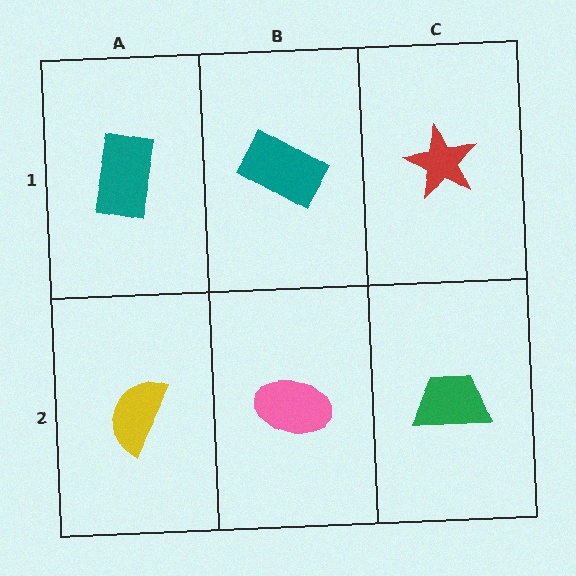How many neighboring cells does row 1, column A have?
2.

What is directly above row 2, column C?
A red star.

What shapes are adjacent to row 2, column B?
A teal rectangle (row 1, column B), a yellow semicircle (row 2, column A), a green trapezoid (row 2, column C).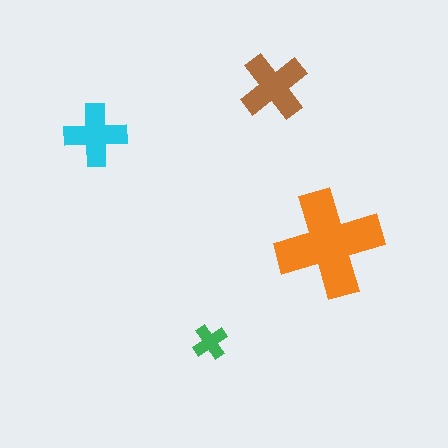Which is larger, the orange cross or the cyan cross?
The orange one.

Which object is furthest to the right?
The orange cross is rightmost.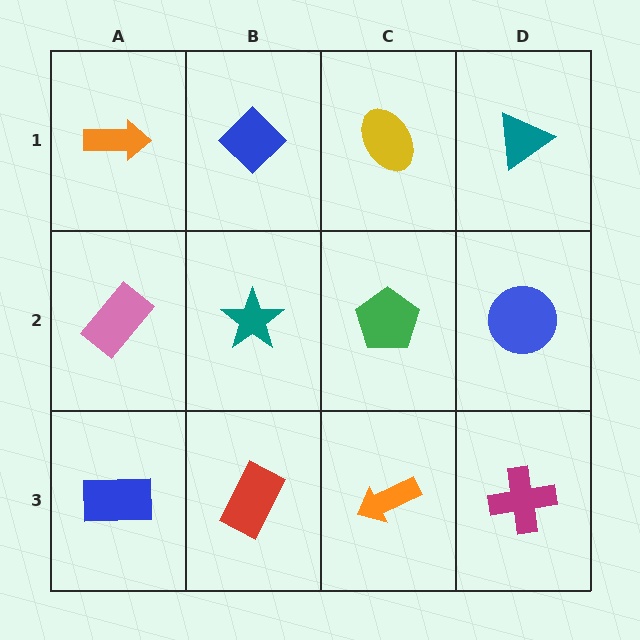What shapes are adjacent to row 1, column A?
A pink rectangle (row 2, column A), a blue diamond (row 1, column B).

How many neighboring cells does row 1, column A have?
2.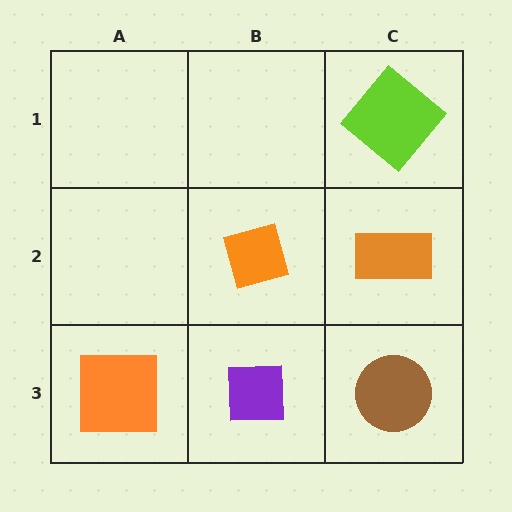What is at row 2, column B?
An orange diamond.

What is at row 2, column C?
An orange rectangle.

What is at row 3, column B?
A purple square.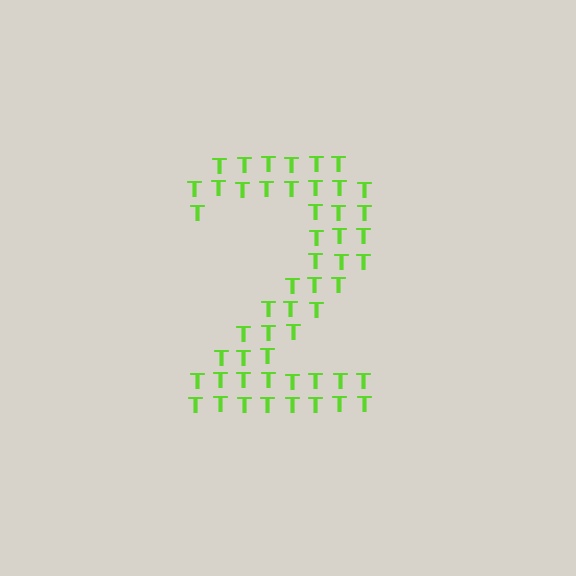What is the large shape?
The large shape is the digit 2.